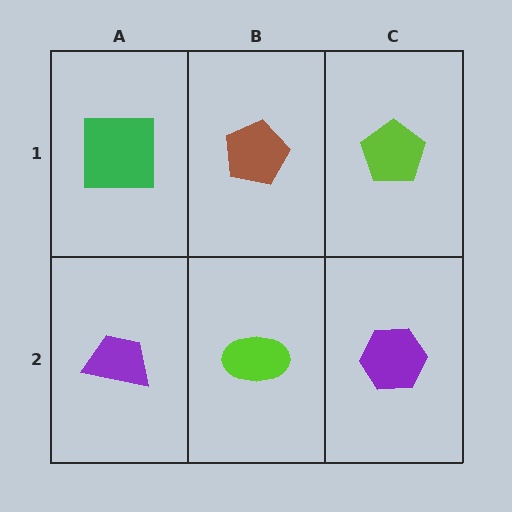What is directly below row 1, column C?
A purple hexagon.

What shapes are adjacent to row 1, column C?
A purple hexagon (row 2, column C), a brown pentagon (row 1, column B).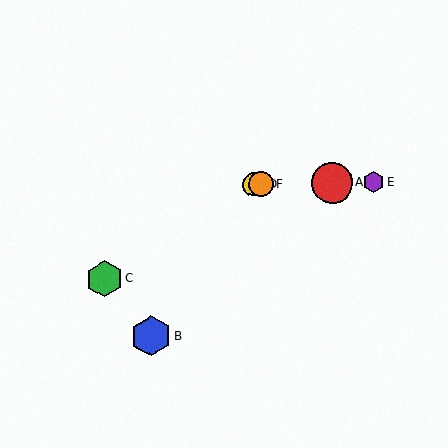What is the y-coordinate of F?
Object F is at y≈184.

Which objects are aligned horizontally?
Objects A, D, E, F are aligned horizontally.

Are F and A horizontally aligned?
Yes, both are at y≈184.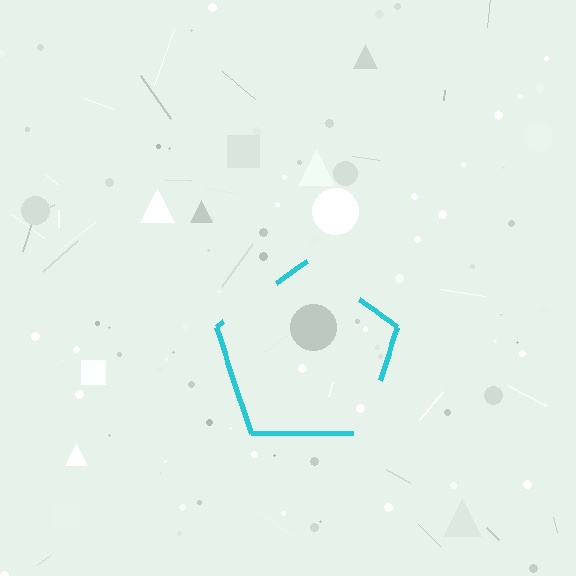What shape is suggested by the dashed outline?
The dashed outline suggests a pentagon.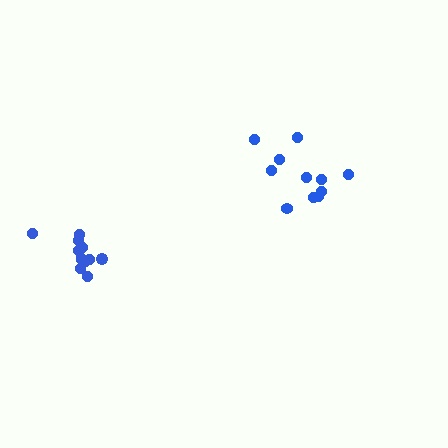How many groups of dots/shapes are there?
There are 2 groups.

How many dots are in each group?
Group 1: 12 dots, Group 2: 11 dots (23 total).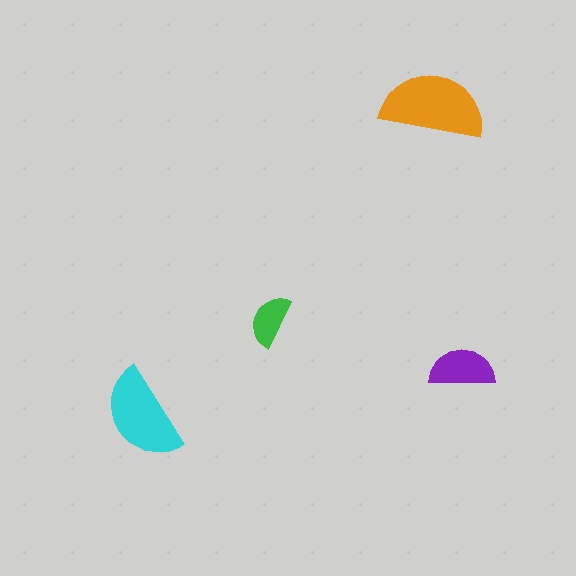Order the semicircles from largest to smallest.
the orange one, the cyan one, the purple one, the green one.